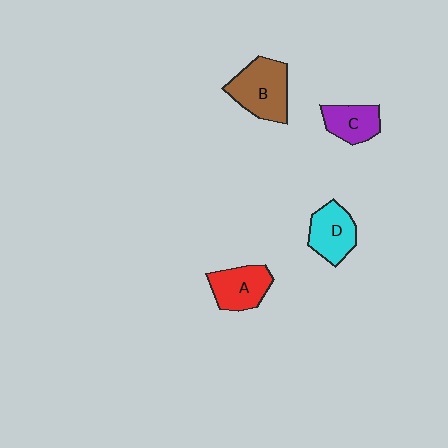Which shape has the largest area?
Shape B (brown).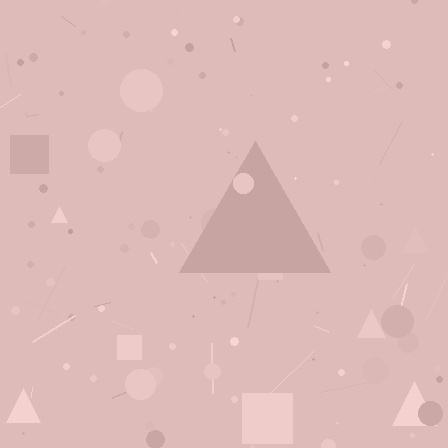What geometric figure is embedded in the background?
A triangle is embedded in the background.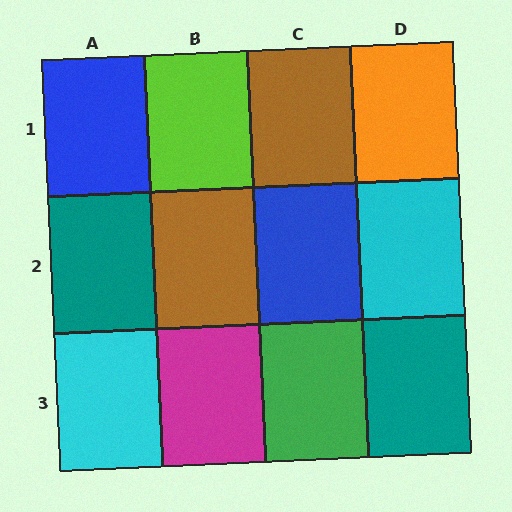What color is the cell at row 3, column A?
Cyan.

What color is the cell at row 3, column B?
Magenta.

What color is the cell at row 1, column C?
Brown.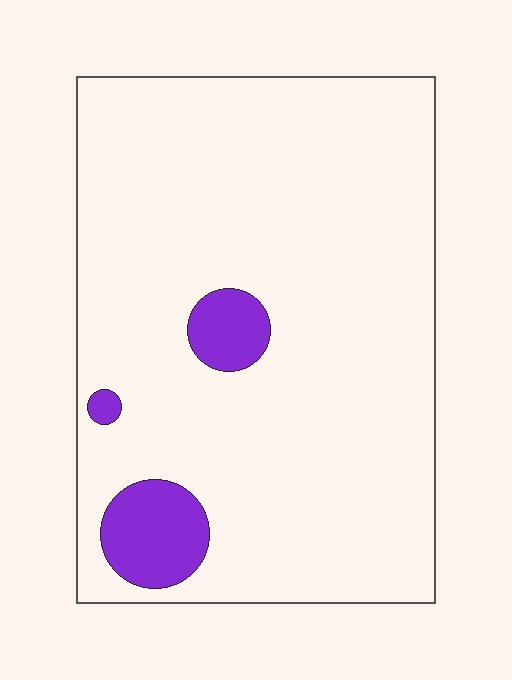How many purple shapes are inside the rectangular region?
3.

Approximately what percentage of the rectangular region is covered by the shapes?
Approximately 10%.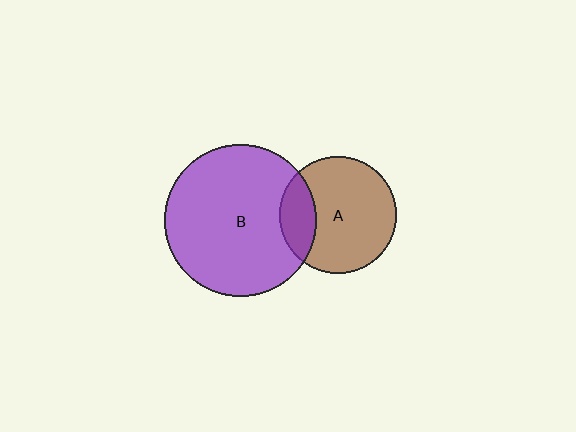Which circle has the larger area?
Circle B (purple).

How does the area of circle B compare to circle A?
Approximately 1.7 times.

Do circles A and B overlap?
Yes.